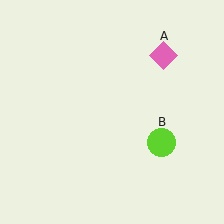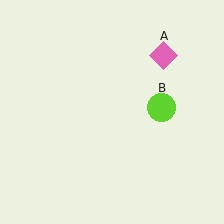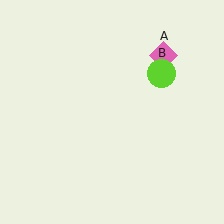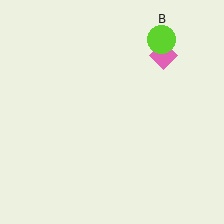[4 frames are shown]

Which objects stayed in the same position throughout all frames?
Pink diamond (object A) remained stationary.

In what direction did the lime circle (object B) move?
The lime circle (object B) moved up.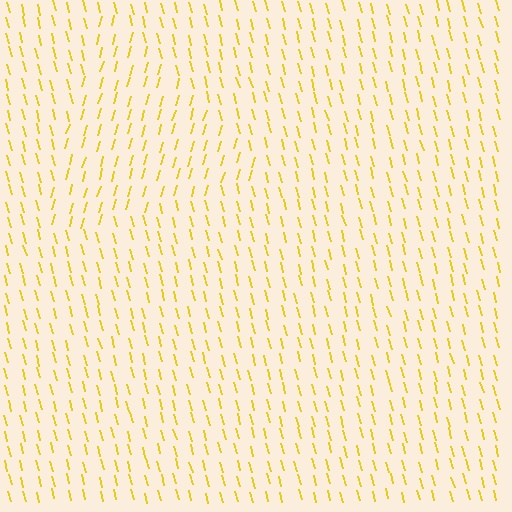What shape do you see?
I see a triangle.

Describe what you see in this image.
The image is filled with small yellow line segments. A triangle region in the image has lines oriented differently from the surrounding lines, creating a visible texture boundary.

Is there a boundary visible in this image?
Yes, there is a texture boundary formed by a change in line orientation.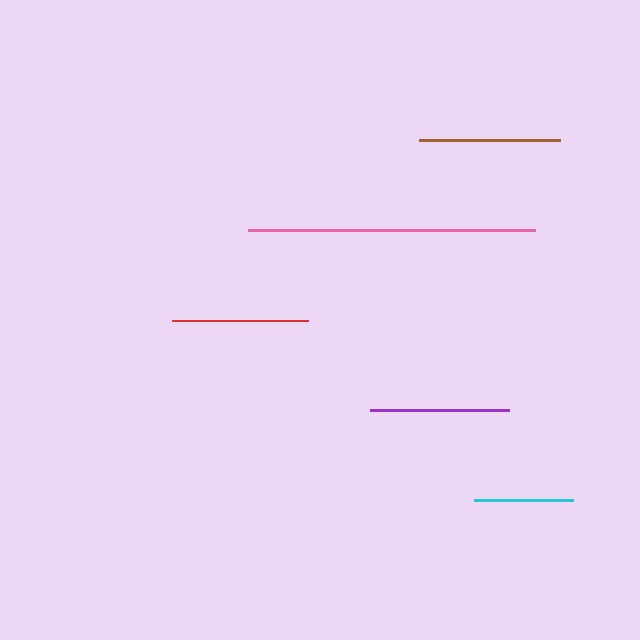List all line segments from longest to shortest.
From longest to shortest: pink, brown, purple, red, cyan.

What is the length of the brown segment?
The brown segment is approximately 141 pixels long.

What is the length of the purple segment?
The purple segment is approximately 139 pixels long.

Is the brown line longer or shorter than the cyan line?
The brown line is longer than the cyan line.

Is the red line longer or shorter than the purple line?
The purple line is longer than the red line.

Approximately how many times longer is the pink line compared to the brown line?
The pink line is approximately 2.0 times the length of the brown line.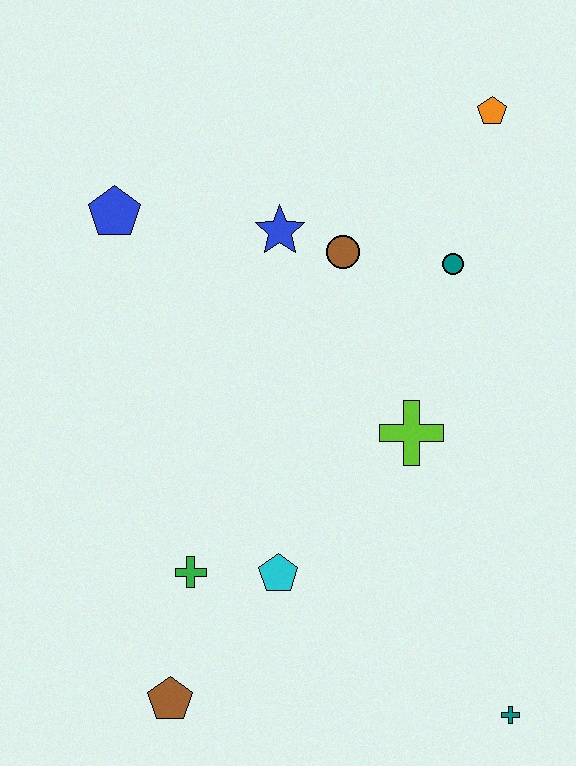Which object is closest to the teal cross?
The cyan pentagon is closest to the teal cross.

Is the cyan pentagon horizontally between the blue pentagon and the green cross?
No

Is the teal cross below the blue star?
Yes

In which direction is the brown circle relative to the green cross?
The brown circle is above the green cross.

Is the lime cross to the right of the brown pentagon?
Yes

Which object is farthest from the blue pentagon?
The teal cross is farthest from the blue pentagon.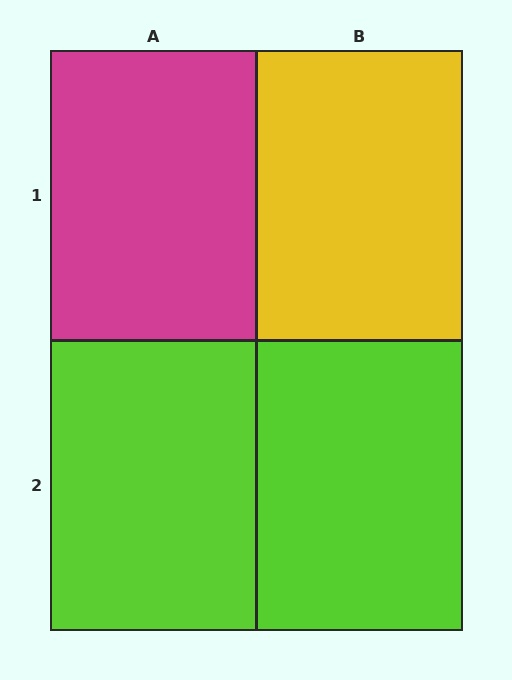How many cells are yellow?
1 cell is yellow.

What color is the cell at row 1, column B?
Yellow.